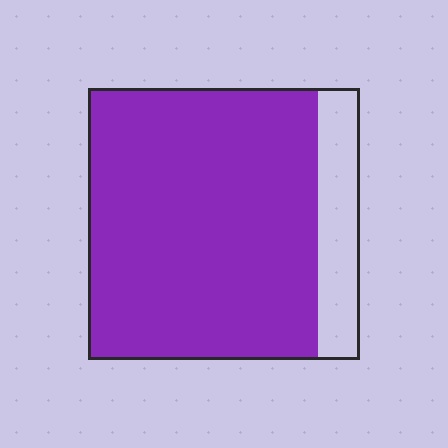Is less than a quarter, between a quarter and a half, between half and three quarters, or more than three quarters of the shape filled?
More than three quarters.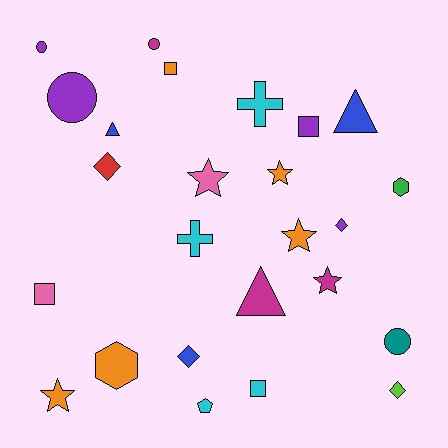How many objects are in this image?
There are 25 objects.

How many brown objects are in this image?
There are no brown objects.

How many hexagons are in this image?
There are 2 hexagons.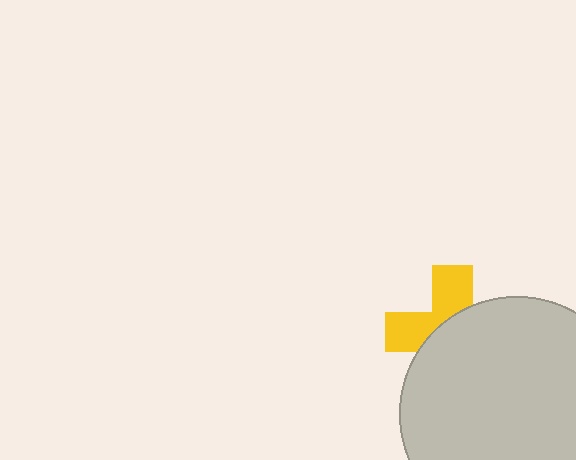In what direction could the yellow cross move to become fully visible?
The yellow cross could move up. That would shift it out from behind the light gray circle entirely.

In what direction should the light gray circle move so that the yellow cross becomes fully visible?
The light gray circle should move down. That is the shortest direction to clear the overlap and leave the yellow cross fully visible.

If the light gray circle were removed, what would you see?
You would see the complete yellow cross.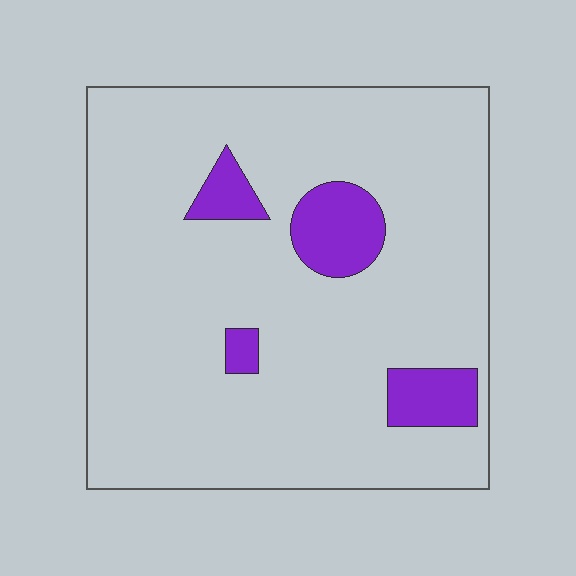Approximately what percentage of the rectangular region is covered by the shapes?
Approximately 10%.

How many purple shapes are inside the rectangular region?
4.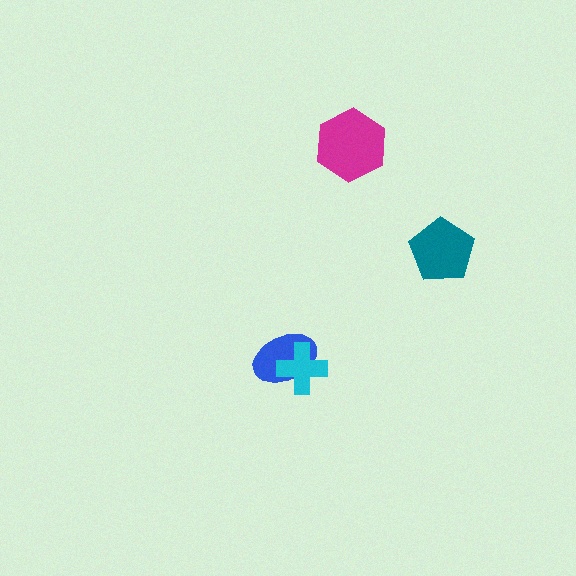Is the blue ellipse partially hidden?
Yes, it is partially covered by another shape.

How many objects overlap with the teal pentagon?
0 objects overlap with the teal pentagon.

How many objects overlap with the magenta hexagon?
0 objects overlap with the magenta hexagon.